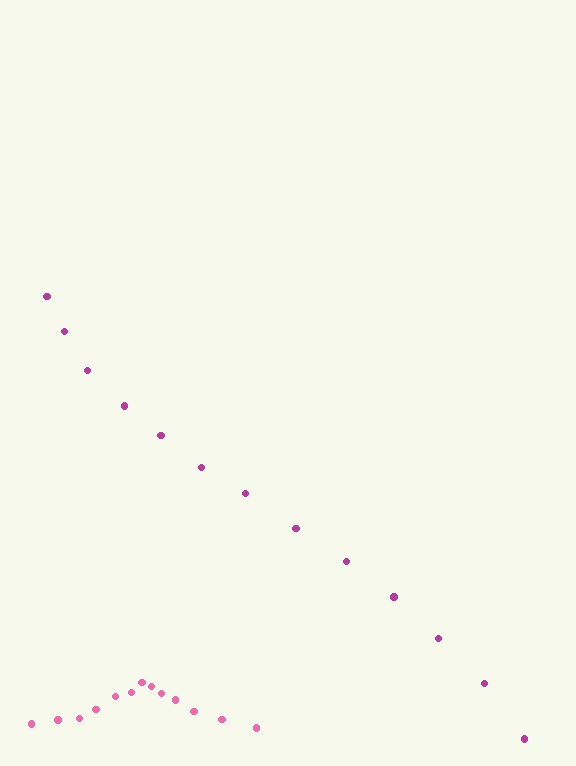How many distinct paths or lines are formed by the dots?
There are 2 distinct paths.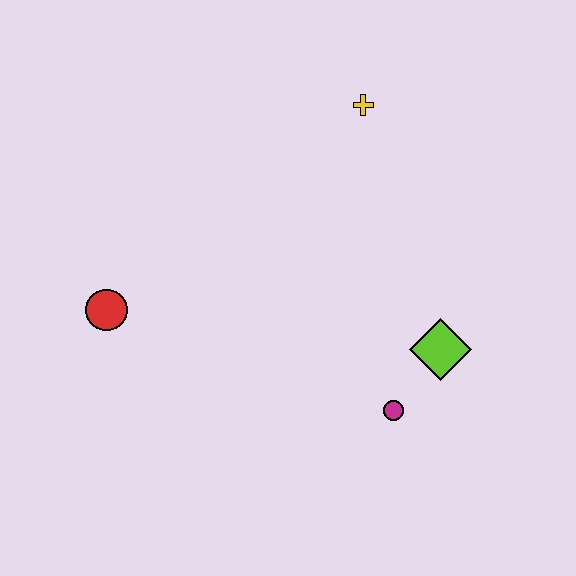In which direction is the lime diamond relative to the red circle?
The lime diamond is to the right of the red circle.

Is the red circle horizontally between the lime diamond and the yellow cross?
No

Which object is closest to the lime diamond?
The magenta circle is closest to the lime diamond.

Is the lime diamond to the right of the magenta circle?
Yes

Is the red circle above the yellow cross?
No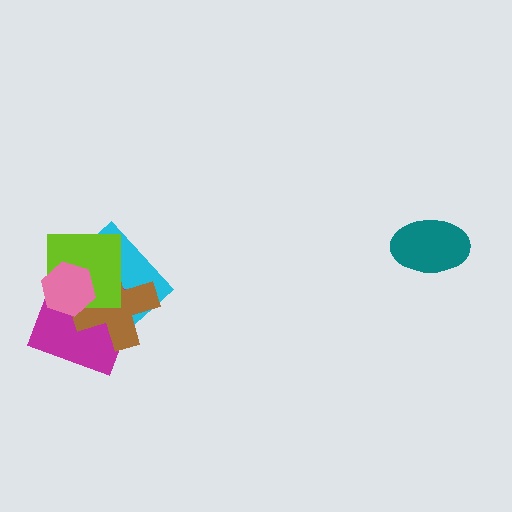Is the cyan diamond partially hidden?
Yes, it is partially covered by another shape.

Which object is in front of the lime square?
The pink hexagon is in front of the lime square.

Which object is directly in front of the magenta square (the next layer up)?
The brown cross is directly in front of the magenta square.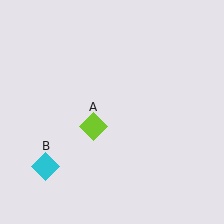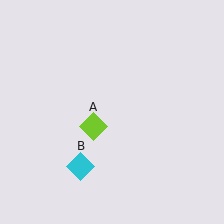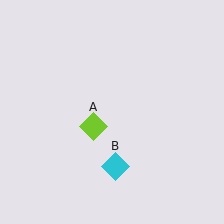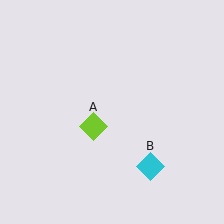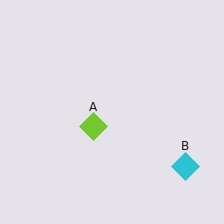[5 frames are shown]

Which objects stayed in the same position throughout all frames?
Lime diamond (object A) remained stationary.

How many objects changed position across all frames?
1 object changed position: cyan diamond (object B).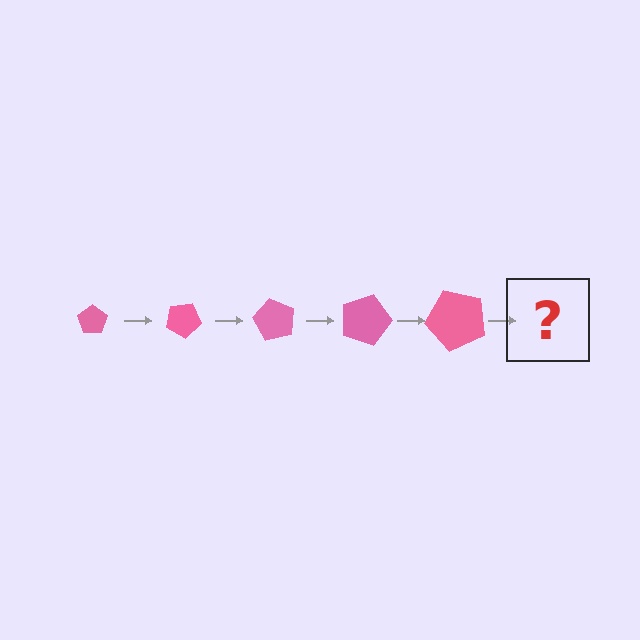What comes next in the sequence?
The next element should be a pentagon, larger than the previous one and rotated 150 degrees from the start.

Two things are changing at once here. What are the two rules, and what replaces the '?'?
The two rules are that the pentagon grows larger each step and it rotates 30 degrees each step. The '?' should be a pentagon, larger than the previous one and rotated 150 degrees from the start.